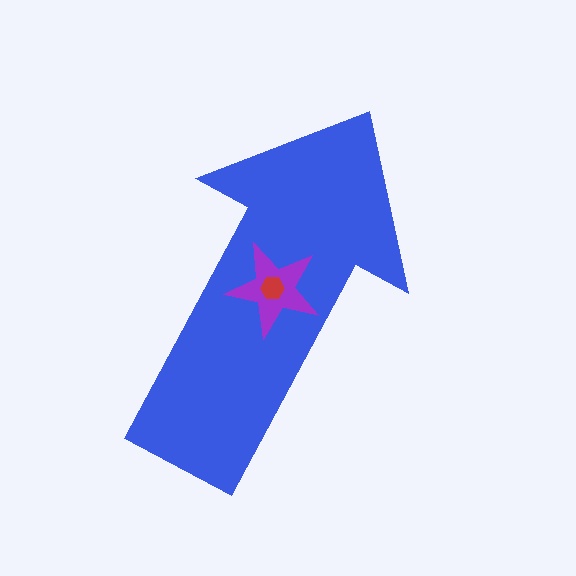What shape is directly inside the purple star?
The red hexagon.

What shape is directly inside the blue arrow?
The purple star.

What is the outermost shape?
The blue arrow.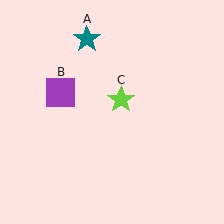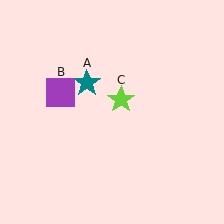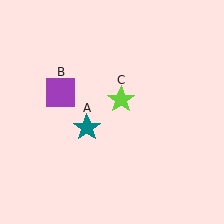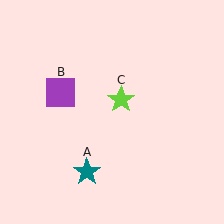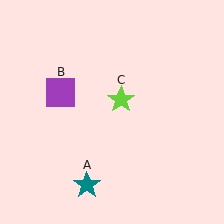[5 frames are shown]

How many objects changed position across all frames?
1 object changed position: teal star (object A).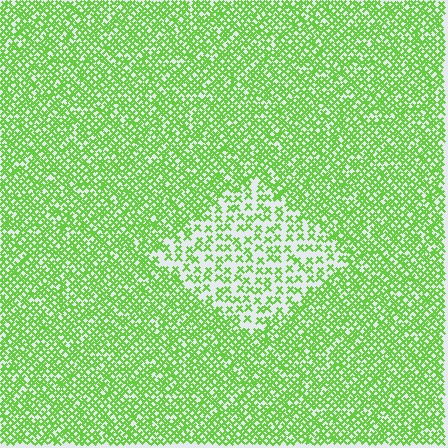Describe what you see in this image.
The image contains small lime elements arranged at two different densities. A diamond-shaped region is visible where the elements are less densely packed than the surrounding area.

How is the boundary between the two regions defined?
The boundary is defined by a change in element density (approximately 2.2x ratio). All elements are the same color, size, and shape.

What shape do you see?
I see a diamond.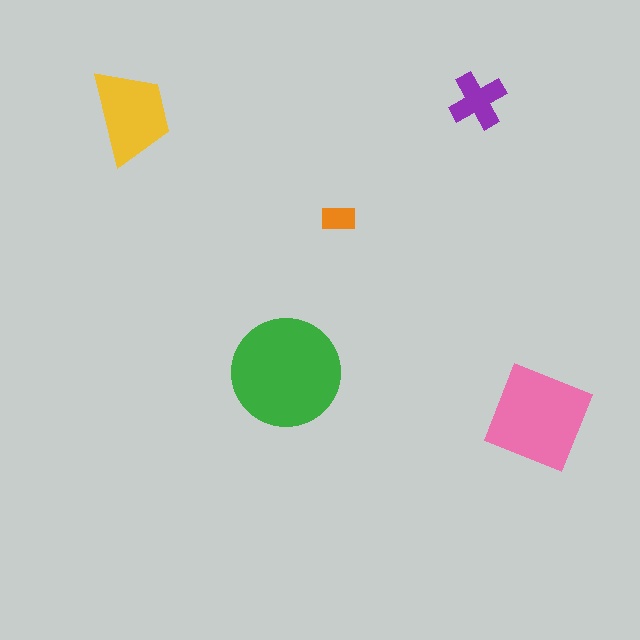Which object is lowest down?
The pink diamond is bottommost.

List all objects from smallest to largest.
The orange rectangle, the purple cross, the yellow trapezoid, the pink diamond, the green circle.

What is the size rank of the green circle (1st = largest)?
1st.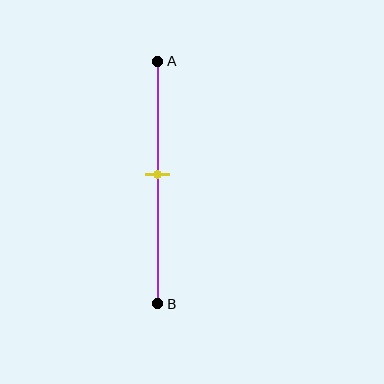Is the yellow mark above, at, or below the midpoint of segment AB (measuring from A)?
The yellow mark is above the midpoint of segment AB.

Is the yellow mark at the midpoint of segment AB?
No, the mark is at about 45% from A, not at the 50% midpoint.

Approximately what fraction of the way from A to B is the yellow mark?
The yellow mark is approximately 45% of the way from A to B.